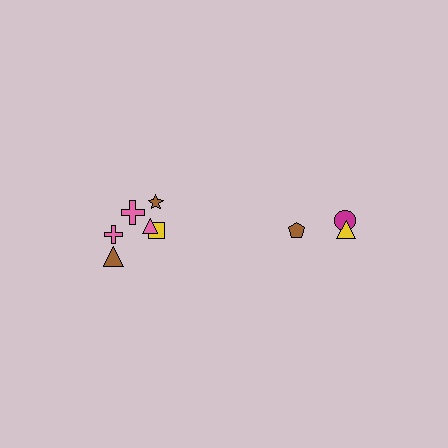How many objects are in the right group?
There are 3 objects.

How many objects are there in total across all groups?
There are 9 objects.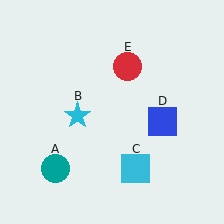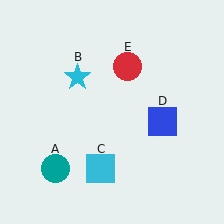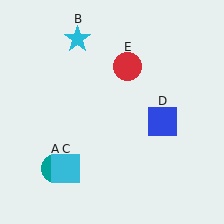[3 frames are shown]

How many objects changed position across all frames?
2 objects changed position: cyan star (object B), cyan square (object C).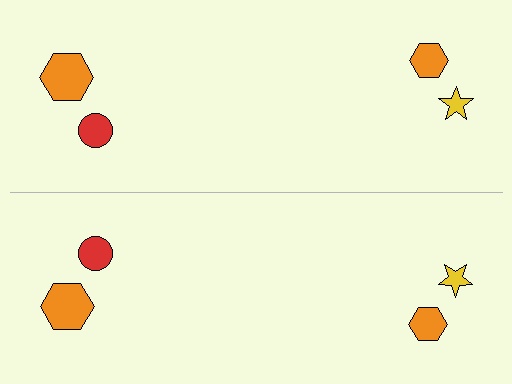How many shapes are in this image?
There are 8 shapes in this image.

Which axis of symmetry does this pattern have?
The pattern has a horizontal axis of symmetry running through the center of the image.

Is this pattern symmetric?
Yes, this pattern has bilateral (reflection) symmetry.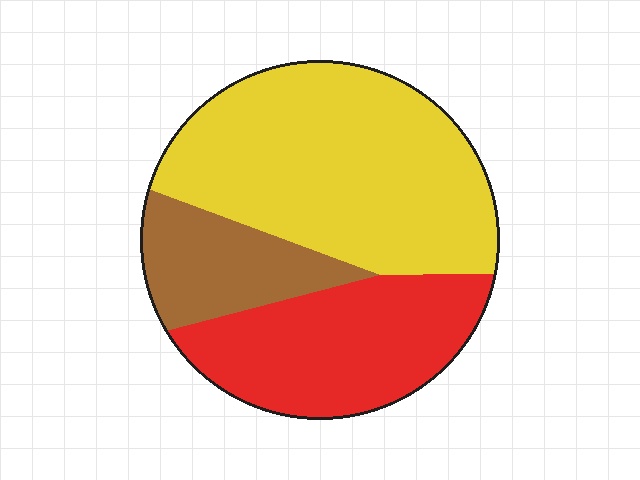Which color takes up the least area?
Brown, at roughly 15%.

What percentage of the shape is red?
Red takes up about one third (1/3) of the shape.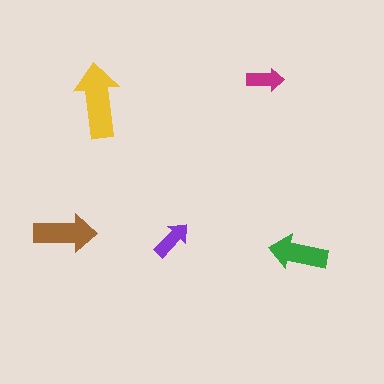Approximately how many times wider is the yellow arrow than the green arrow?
About 1.5 times wider.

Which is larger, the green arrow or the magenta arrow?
The green one.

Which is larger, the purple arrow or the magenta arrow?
The purple one.